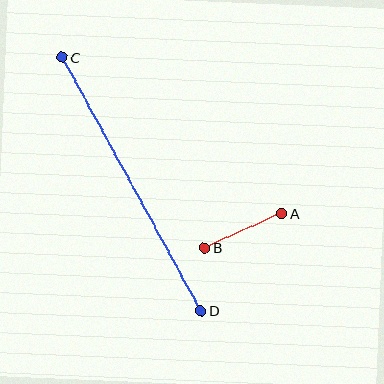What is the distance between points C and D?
The distance is approximately 289 pixels.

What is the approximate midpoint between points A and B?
The midpoint is at approximately (243, 231) pixels.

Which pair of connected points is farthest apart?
Points C and D are farthest apart.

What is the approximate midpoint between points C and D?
The midpoint is at approximately (132, 184) pixels.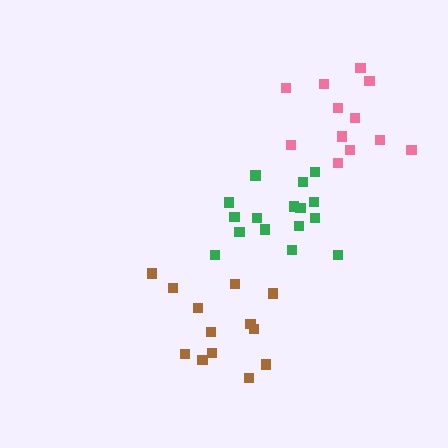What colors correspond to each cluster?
The clusters are colored: pink, brown, green.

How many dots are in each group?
Group 1: 12 dots, Group 2: 13 dots, Group 3: 16 dots (41 total).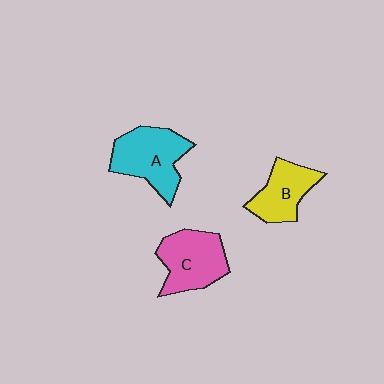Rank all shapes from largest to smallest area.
From largest to smallest: A (cyan), C (pink), B (yellow).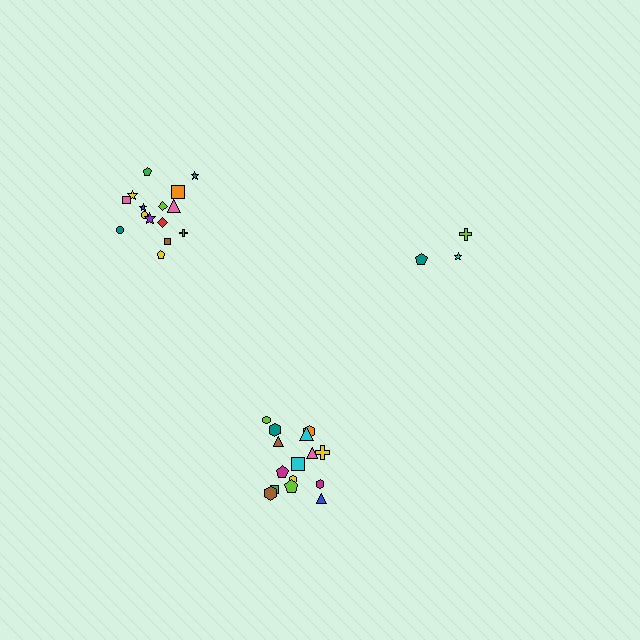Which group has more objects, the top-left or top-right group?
The top-left group.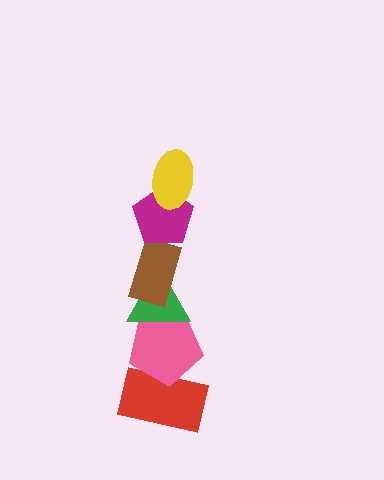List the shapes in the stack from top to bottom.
From top to bottom: the yellow ellipse, the magenta pentagon, the brown rectangle, the green triangle, the pink pentagon, the red rectangle.